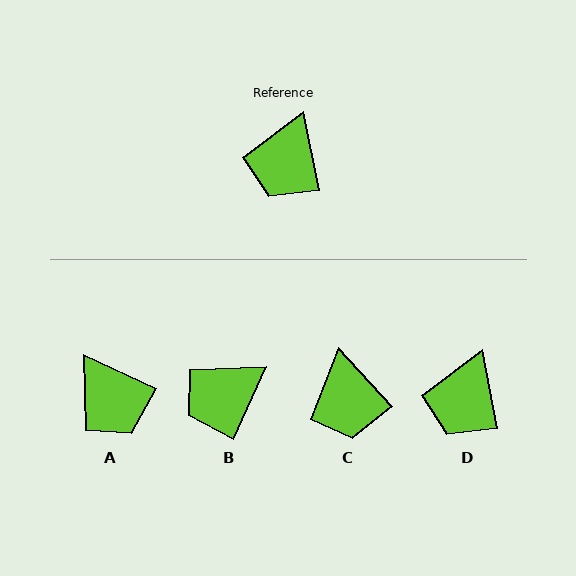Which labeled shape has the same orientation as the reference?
D.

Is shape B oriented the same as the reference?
No, it is off by about 35 degrees.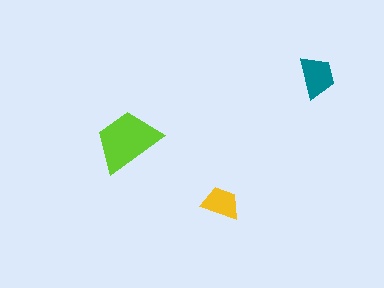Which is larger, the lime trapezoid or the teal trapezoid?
The lime one.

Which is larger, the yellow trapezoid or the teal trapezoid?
The teal one.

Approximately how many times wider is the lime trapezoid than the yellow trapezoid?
About 1.5 times wider.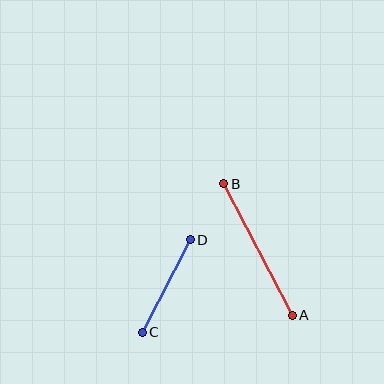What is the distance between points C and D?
The distance is approximately 104 pixels.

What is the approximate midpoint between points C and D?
The midpoint is at approximately (166, 286) pixels.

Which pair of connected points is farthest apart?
Points A and B are farthest apart.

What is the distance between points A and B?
The distance is approximately 148 pixels.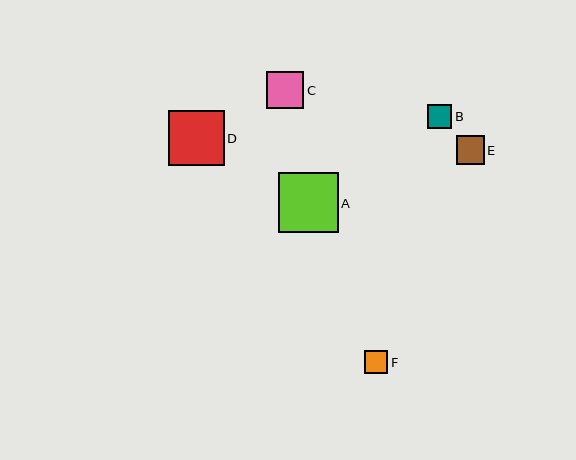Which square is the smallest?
Square F is the smallest with a size of approximately 23 pixels.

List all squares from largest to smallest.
From largest to smallest: A, D, C, E, B, F.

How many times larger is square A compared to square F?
Square A is approximately 2.6 times the size of square F.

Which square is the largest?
Square A is the largest with a size of approximately 60 pixels.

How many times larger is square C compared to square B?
Square C is approximately 1.6 times the size of square B.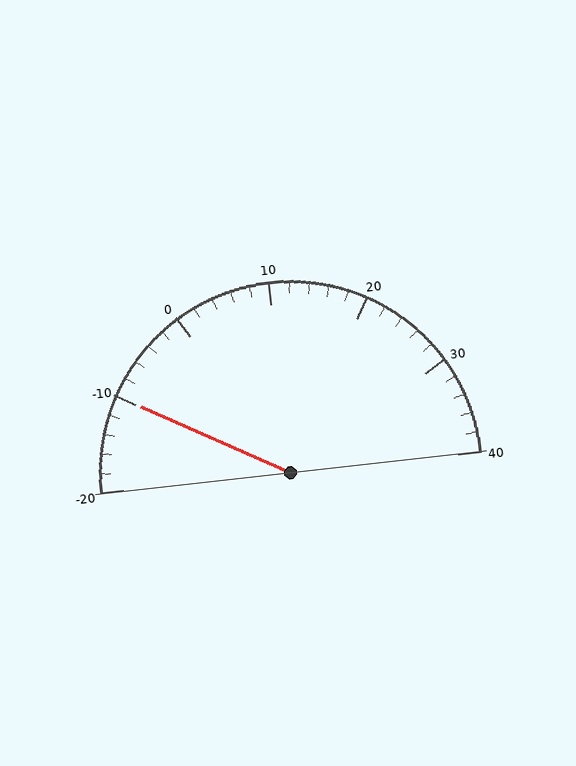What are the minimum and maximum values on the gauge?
The gauge ranges from -20 to 40.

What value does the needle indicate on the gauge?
The needle indicates approximately -10.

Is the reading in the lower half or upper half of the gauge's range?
The reading is in the lower half of the range (-20 to 40).